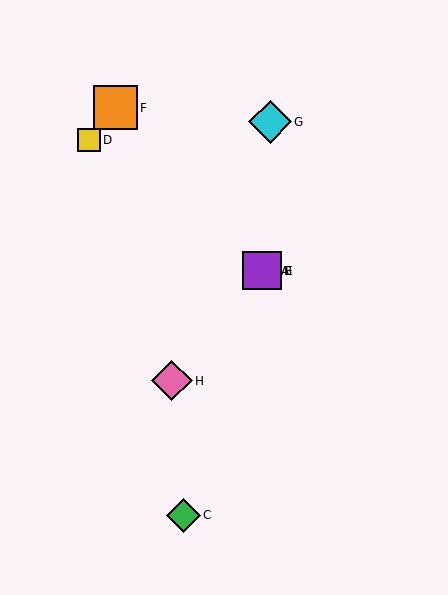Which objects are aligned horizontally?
Objects A, B, E are aligned horizontally.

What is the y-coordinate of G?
Object G is at y≈122.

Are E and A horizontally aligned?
Yes, both are at y≈271.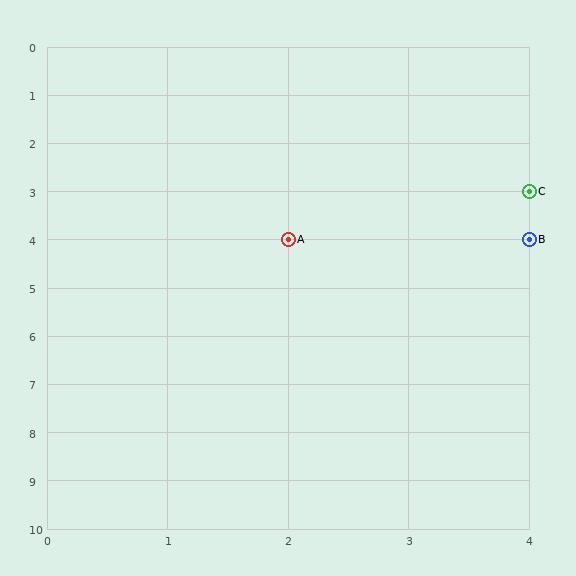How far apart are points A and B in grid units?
Points A and B are 2 columns apart.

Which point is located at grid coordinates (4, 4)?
Point B is at (4, 4).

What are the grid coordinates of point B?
Point B is at grid coordinates (4, 4).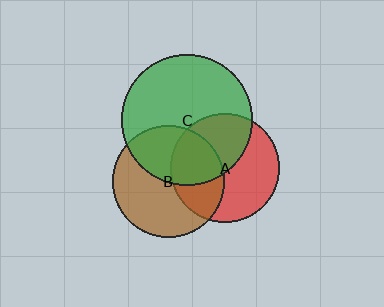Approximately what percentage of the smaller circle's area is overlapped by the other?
Approximately 35%.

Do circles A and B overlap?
Yes.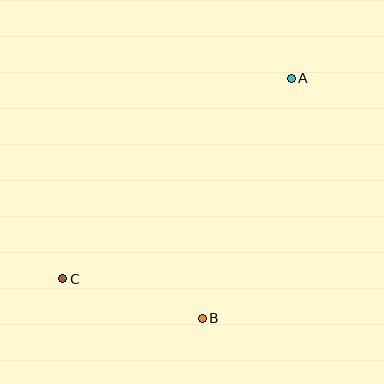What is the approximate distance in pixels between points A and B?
The distance between A and B is approximately 255 pixels.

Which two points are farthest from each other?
Points A and C are farthest from each other.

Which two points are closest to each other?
Points B and C are closest to each other.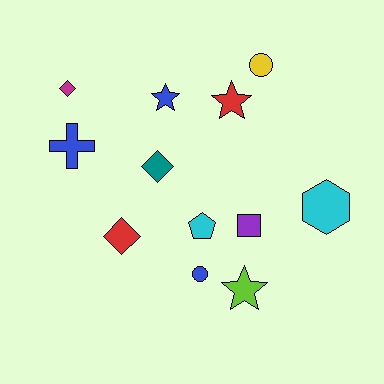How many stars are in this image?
There are 3 stars.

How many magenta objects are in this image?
There is 1 magenta object.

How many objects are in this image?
There are 12 objects.